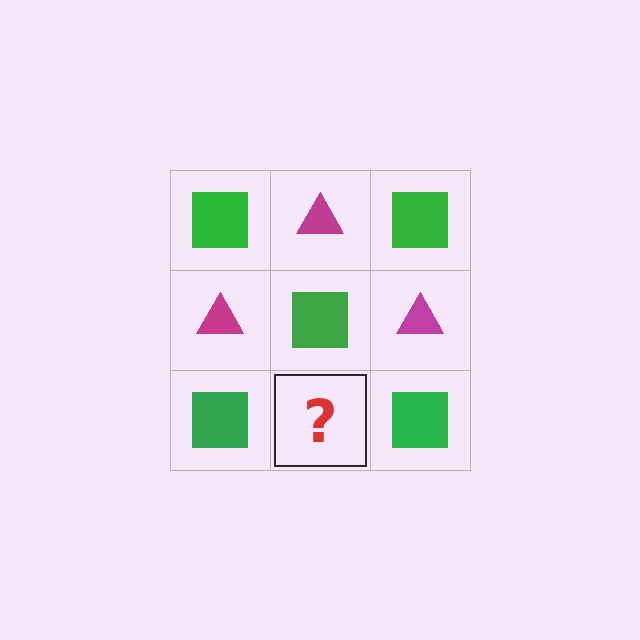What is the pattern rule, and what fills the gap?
The rule is that it alternates green square and magenta triangle in a checkerboard pattern. The gap should be filled with a magenta triangle.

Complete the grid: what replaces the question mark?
The question mark should be replaced with a magenta triangle.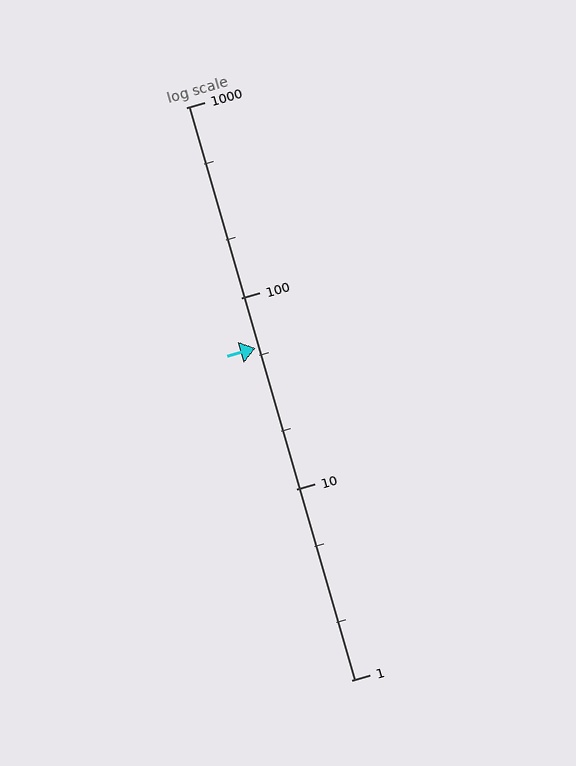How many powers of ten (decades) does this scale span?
The scale spans 3 decades, from 1 to 1000.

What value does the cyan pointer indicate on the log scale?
The pointer indicates approximately 55.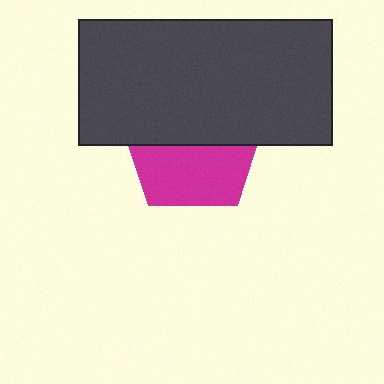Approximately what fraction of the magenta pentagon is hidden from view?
Roughly 52% of the magenta pentagon is hidden behind the dark gray rectangle.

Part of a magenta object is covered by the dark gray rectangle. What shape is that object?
It is a pentagon.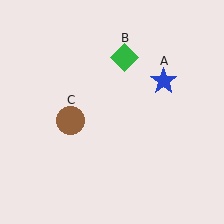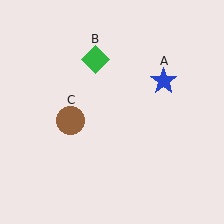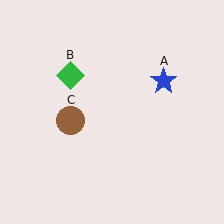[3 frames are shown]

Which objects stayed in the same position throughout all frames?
Blue star (object A) and brown circle (object C) remained stationary.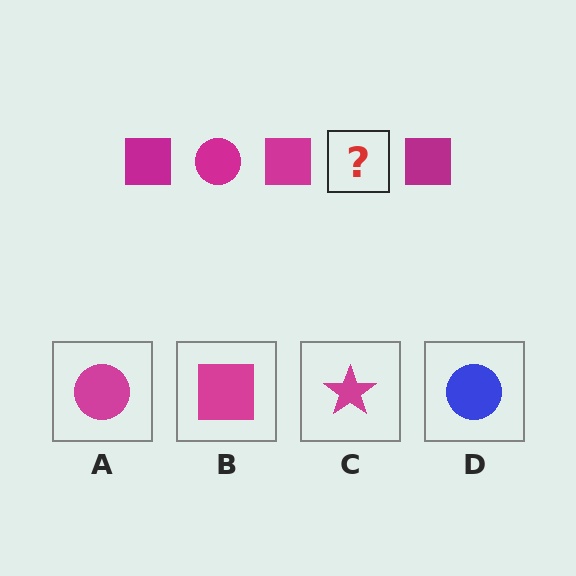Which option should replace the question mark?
Option A.